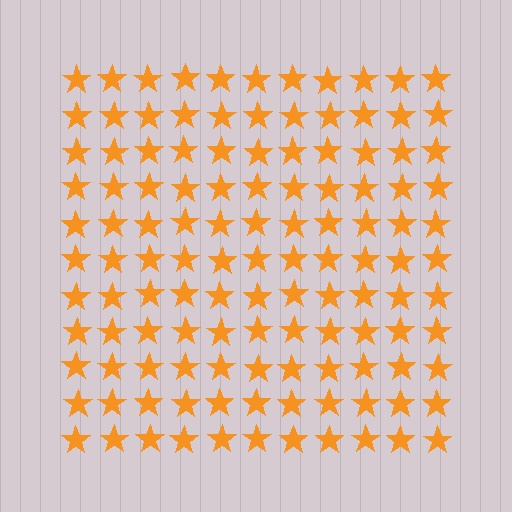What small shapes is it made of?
It is made of small stars.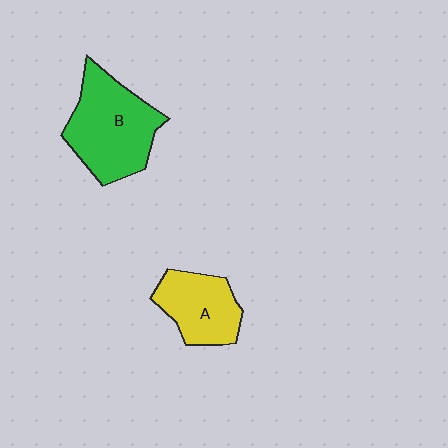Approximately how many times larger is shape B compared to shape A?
Approximately 1.5 times.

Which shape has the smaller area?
Shape A (yellow).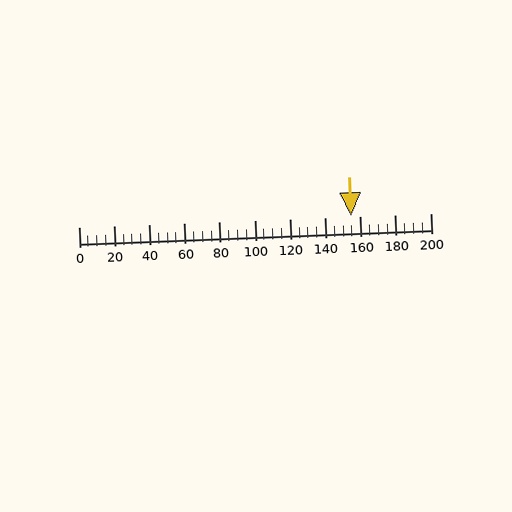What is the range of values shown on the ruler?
The ruler shows values from 0 to 200.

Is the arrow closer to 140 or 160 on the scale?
The arrow is closer to 160.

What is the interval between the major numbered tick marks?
The major tick marks are spaced 20 units apart.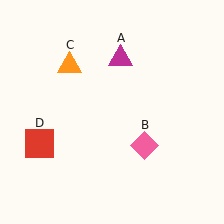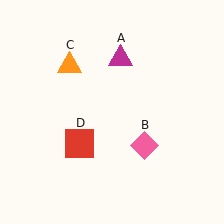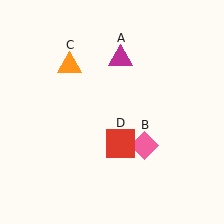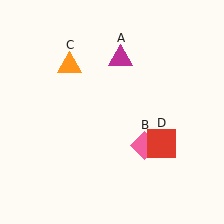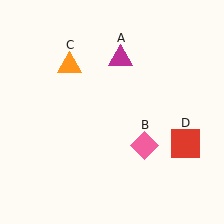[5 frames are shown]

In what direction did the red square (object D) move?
The red square (object D) moved right.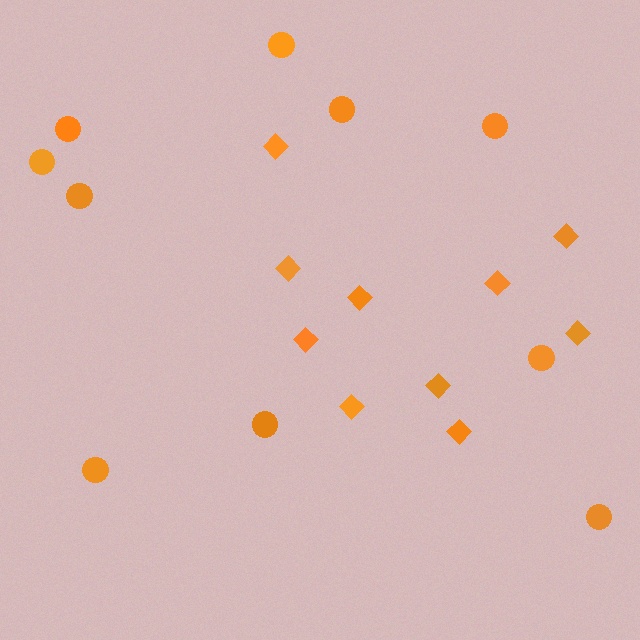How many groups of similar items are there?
There are 2 groups: one group of circles (10) and one group of diamonds (10).